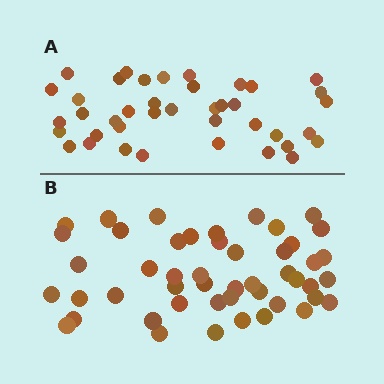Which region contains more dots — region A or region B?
Region B (the bottom region) has more dots.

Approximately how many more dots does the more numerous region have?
Region B has roughly 8 or so more dots than region A.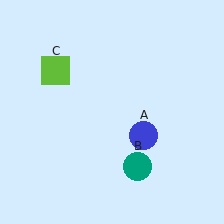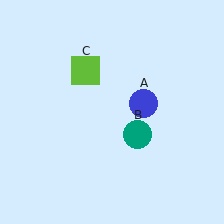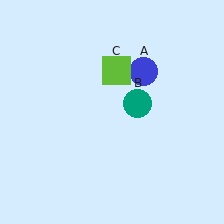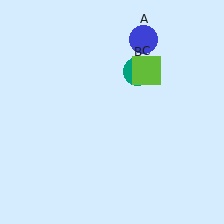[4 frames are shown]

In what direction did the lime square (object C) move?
The lime square (object C) moved right.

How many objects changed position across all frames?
3 objects changed position: blue circle (object A), teal circle (object B), lime square (object C).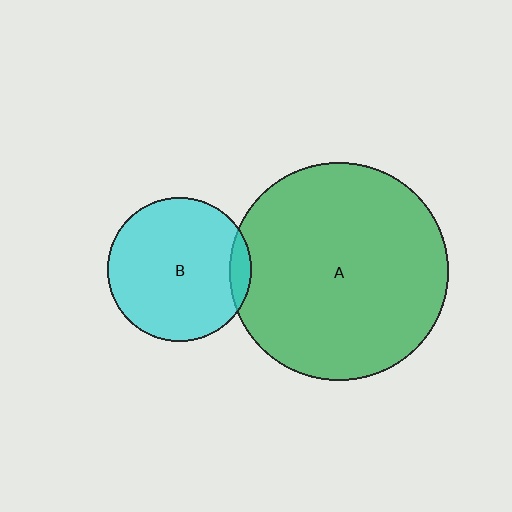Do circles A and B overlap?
Yes.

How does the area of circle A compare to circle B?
Approximately 2.3 times.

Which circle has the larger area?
Circle A (green).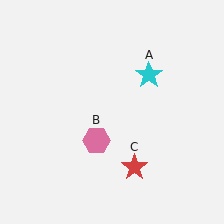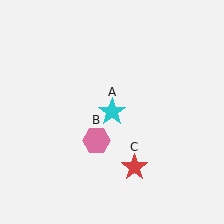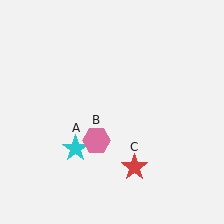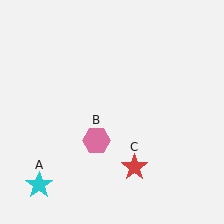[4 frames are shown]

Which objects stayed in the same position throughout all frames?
Pink hexagon (object B) and red star (object C) remained stationary.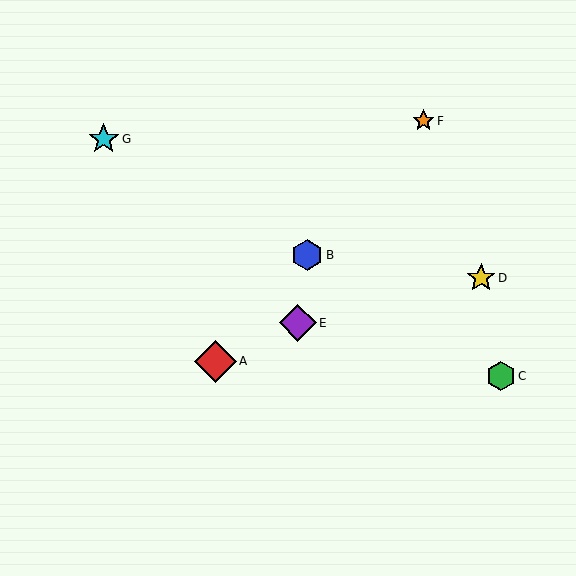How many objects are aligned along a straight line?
3 objects (A, B, F) are aligned along a straight line.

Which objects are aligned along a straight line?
Objects A, B, F are aligned along a straight line.